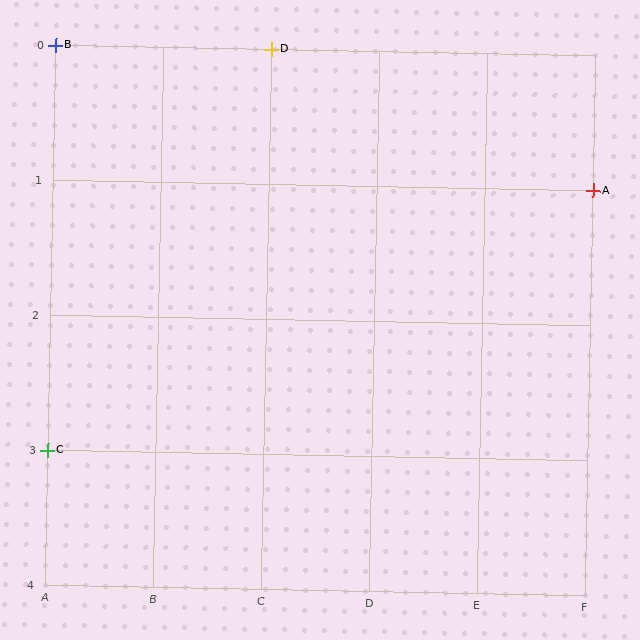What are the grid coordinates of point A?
Point A is at grid coordinates (F, 1).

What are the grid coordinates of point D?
Point D is at grid coordinates (C, 0).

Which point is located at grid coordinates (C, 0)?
Point D is at (C, 0).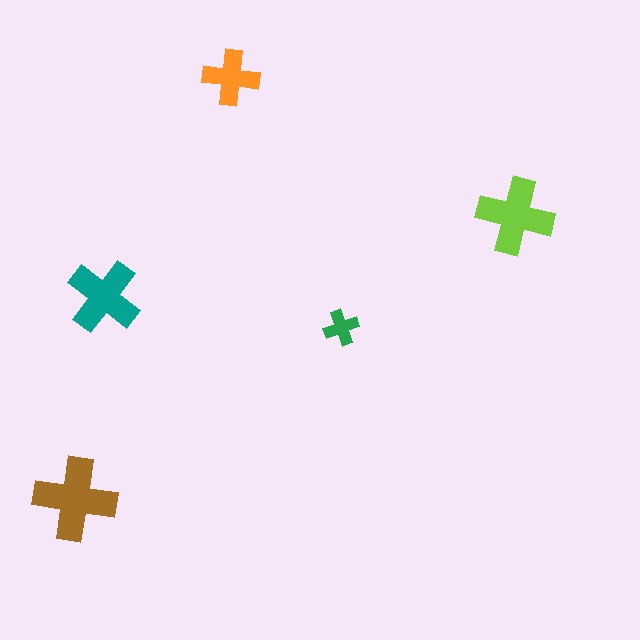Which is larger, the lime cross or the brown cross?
The brown one.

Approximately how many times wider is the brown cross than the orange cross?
About 1.5 times wider.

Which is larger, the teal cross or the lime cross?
The lime one.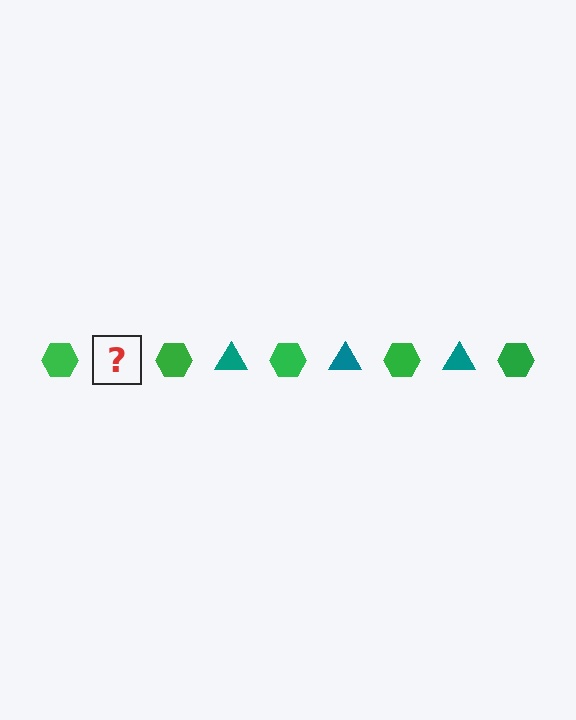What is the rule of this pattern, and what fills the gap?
The rule is that the pattern alternates between green hexagon and teal triangle. The gap should be filled with a teal triangle.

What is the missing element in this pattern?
The missing element is a teal triangle.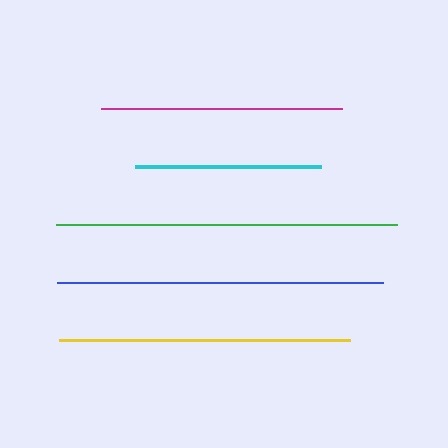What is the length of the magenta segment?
The magenta segment is approximately 241 pixels long.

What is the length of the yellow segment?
The yellow segment is approximately 292 pixels long.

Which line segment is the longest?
The green line is the longest at approximately 341 pixels.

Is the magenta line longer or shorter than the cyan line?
The magenta line is longer than the cyan line.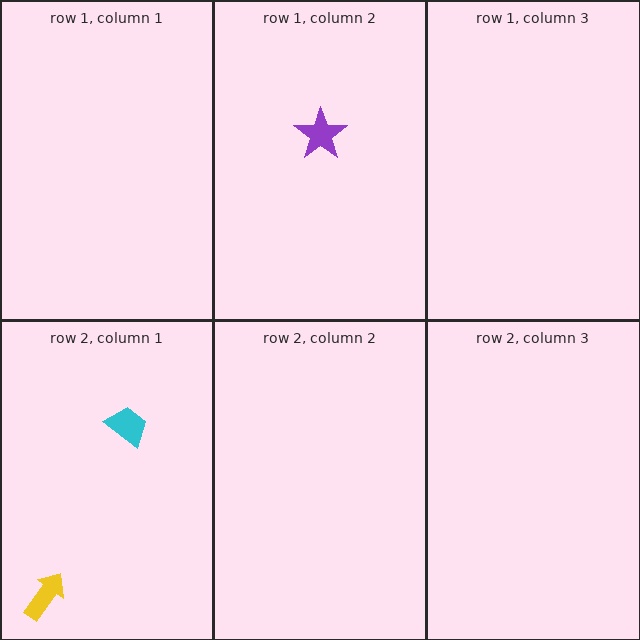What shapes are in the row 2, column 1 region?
The yellow arrow, the cyan trapezoid.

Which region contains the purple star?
The row 1, column 2 region.